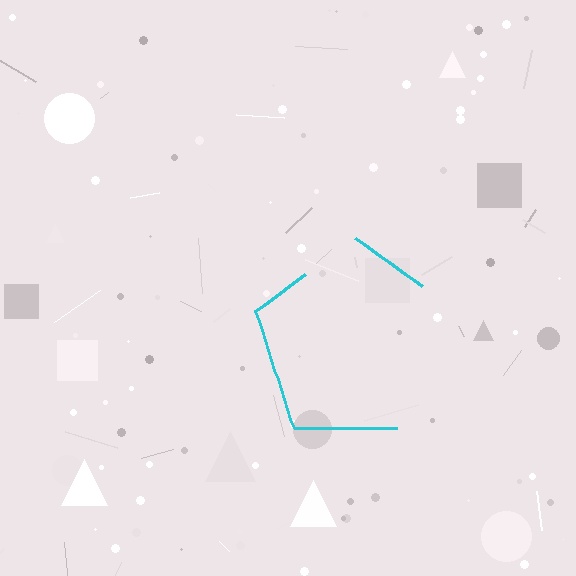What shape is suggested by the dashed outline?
The dashed outline suggests a pentagon.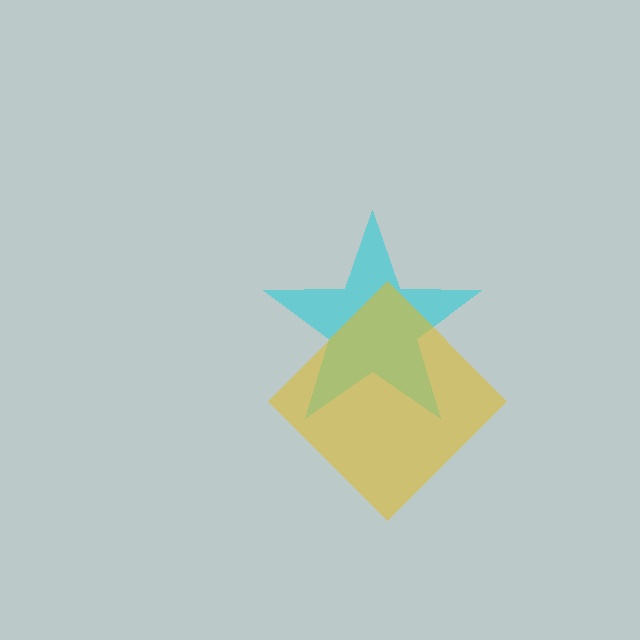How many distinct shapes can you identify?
There are 2 distinct shapes: a cyan star, a yellow diamond.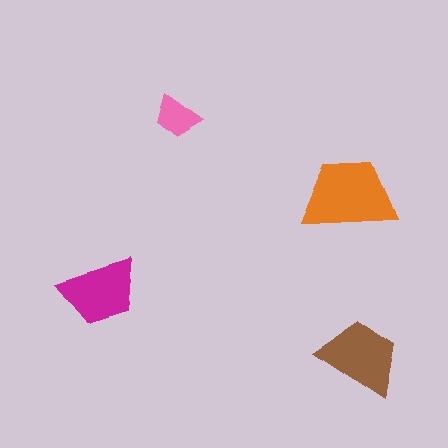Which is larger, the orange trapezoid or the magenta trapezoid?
The orange one.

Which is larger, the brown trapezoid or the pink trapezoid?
The brown one.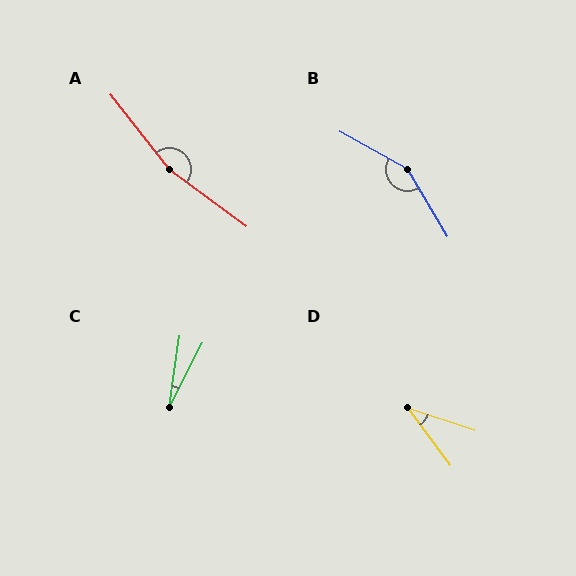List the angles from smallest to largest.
C (18°), D (35°), B (149°), A (164°).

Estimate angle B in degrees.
Approximately 149 degrees.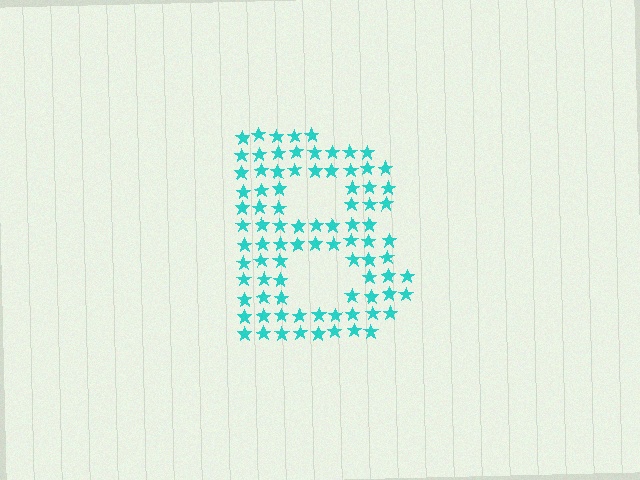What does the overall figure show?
The overall figure shows the letter B.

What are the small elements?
The small elements are stars.